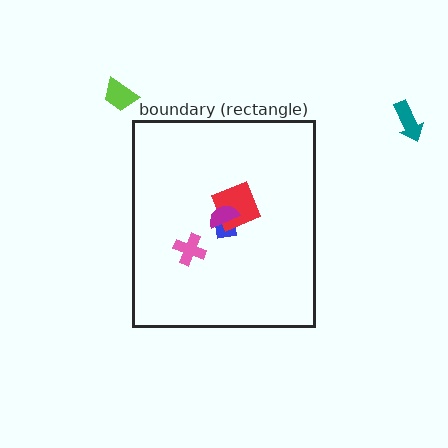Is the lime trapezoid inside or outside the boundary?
Outside.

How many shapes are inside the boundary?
4 inside, 2 outside.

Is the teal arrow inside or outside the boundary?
Outside.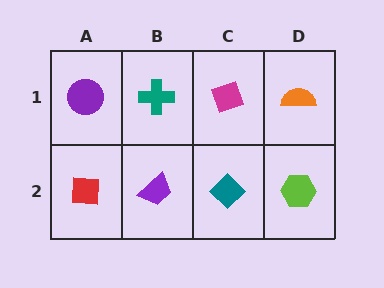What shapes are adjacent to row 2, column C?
A magenta diamond (row 1, column C), a purple trapezoid (row 2, column B), a lime hexagon (row 2, column D).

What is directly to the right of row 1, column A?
A teal cross.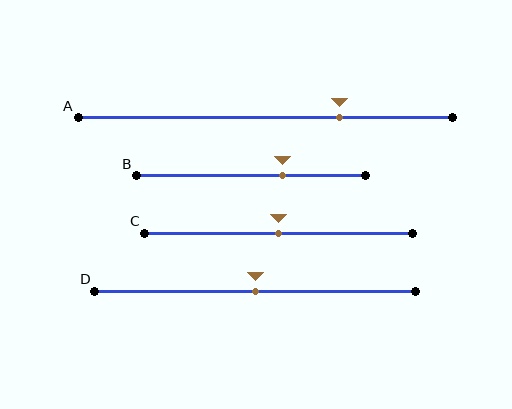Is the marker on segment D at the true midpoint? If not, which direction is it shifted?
Yes, the marker on segment D is at the true midpoint.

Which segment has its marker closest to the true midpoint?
Segment C has its marker closest to the true midpoint.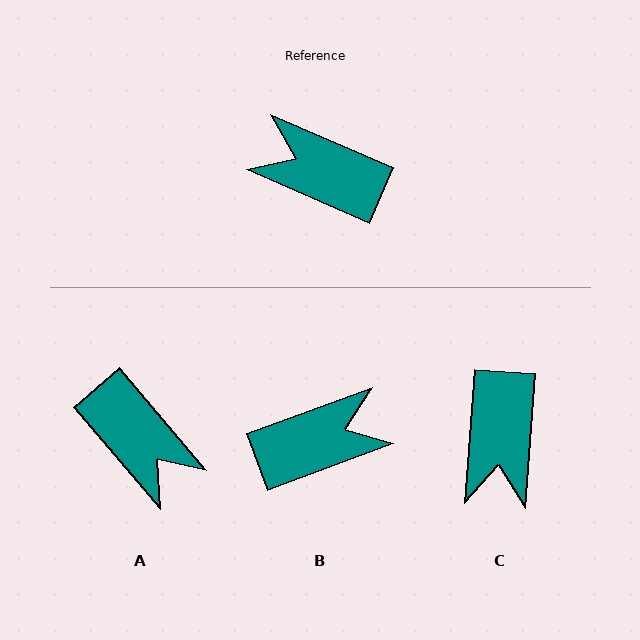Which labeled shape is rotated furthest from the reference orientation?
A, about 154 degrees away.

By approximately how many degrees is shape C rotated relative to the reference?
Approximately 109 degrees counter-clockwise.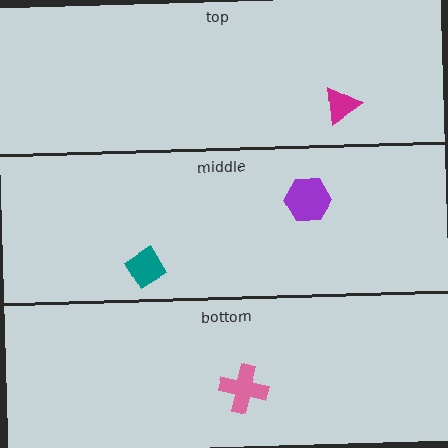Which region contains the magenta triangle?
The top region.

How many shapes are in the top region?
1.